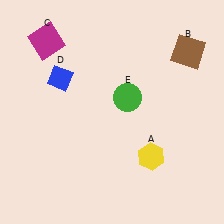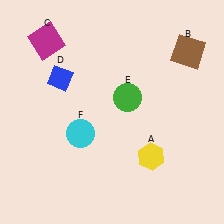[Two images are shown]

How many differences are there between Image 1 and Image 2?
There is 1 difference between the two images.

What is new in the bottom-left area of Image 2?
A cyan circle (F) was added in the bottom-left area of Image 2.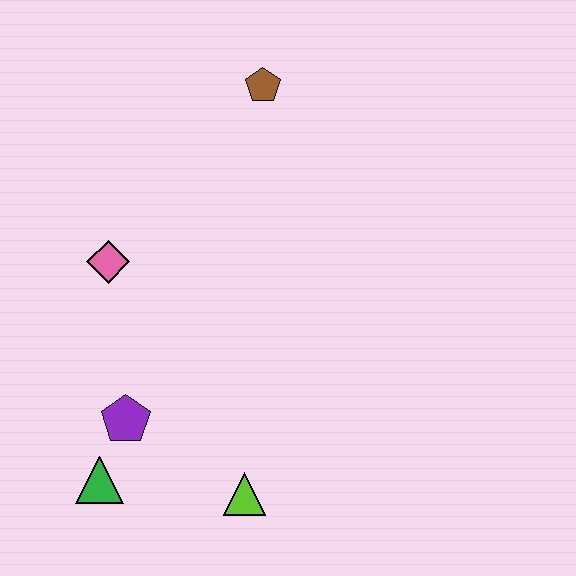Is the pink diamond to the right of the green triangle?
Yes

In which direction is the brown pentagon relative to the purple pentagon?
The brown pentagon is above the purple pentagon.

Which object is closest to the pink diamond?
The purple pentagon is closest to the pink diamond.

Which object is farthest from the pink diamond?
The lime triangle is farthest from the pink diamond.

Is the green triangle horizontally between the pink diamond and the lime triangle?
No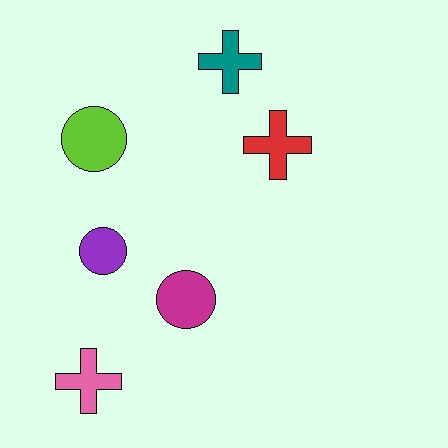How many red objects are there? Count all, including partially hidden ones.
There is 1 red object.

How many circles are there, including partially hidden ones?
There are 3 circles.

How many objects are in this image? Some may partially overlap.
There are 6 objects.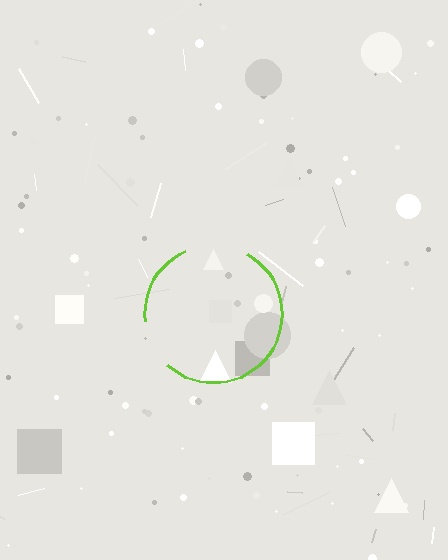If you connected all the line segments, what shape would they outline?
They would outline a circle.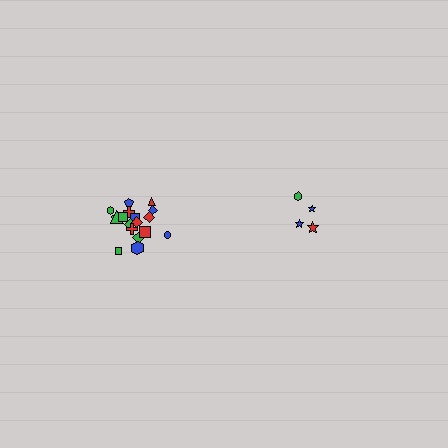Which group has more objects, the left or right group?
The left group.